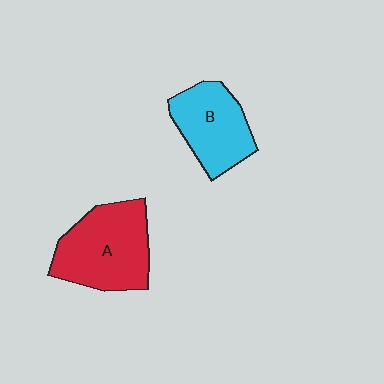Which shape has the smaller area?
Shape B (cyan).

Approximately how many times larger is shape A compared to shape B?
Approximately 1.3 times.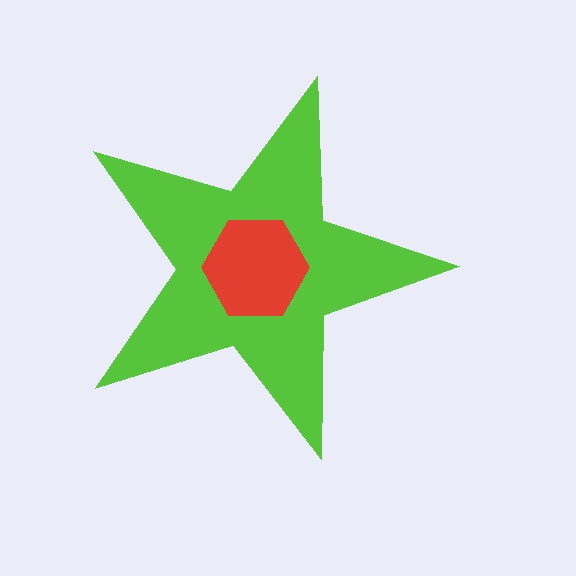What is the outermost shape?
The lime star.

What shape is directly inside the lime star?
The red hexagon.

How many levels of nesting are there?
2.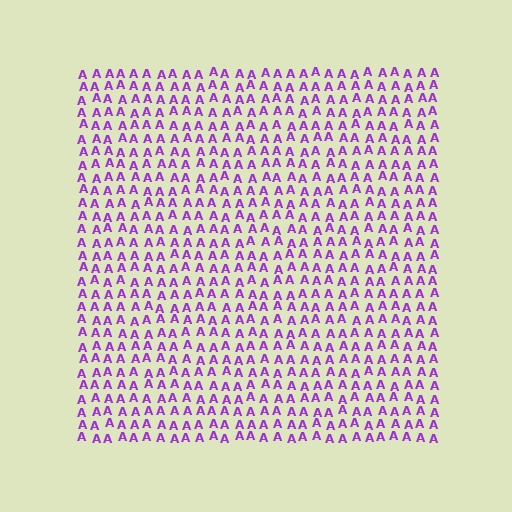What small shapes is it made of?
It is made of small letter A's.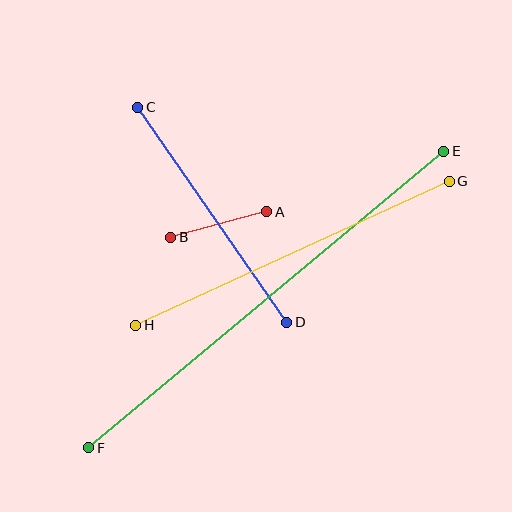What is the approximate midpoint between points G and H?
The midpoint is at approximately (292, 253) pixels.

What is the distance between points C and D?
The distance is approximately 262 pixels.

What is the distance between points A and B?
The distance is approximately 99 pixels.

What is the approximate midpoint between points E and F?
The midpoint is at approximately (266, 300) pixels.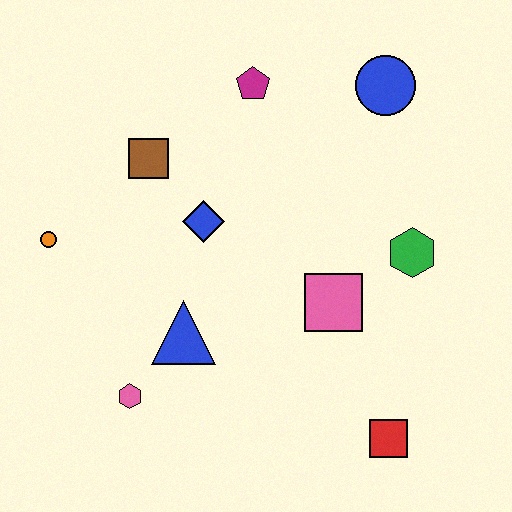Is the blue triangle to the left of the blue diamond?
Yes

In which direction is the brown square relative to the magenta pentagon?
The brown square is to the left of the magenta pentagon.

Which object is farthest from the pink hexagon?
The blue circle is farthest from the pink hexagon.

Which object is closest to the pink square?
The green hexagon is closest to the pink square.